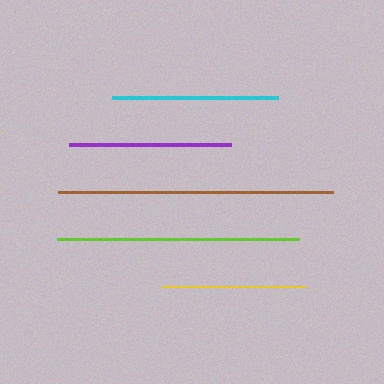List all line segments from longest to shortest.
From longest to shortest: brown, lime, cyan, purple, yellow.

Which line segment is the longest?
The brown line is the longest at approximately 275 pixels.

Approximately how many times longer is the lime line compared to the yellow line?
The lime line is approximately 1.7 times the length of the yellow line.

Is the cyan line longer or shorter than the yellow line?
The cyan line is longer than the yellow line.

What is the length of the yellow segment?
The yellow segment is approximately 143 pixels long.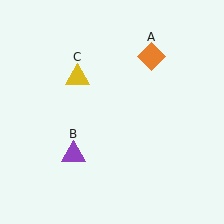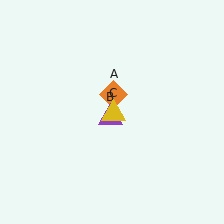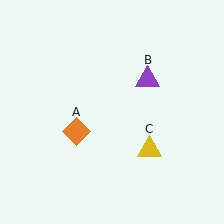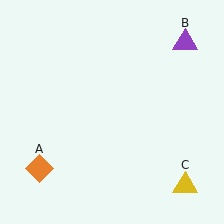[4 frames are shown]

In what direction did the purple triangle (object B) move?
The purple triangle (object B) moved up and to the right.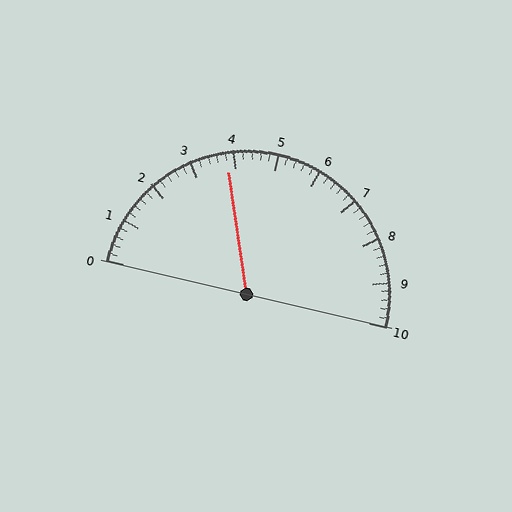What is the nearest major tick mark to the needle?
The nearest major tick mark is 4.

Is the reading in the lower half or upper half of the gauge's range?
The reading is in the lower half of the range (0 to 10).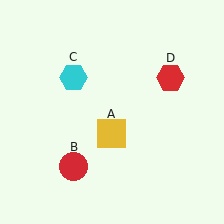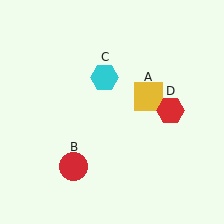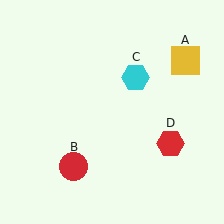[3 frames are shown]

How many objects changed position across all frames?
3 objects changed position: yellow square (object A), cyan hexagon (object C), red hexagon (object D).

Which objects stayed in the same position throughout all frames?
Red circle (object B) remained stationary.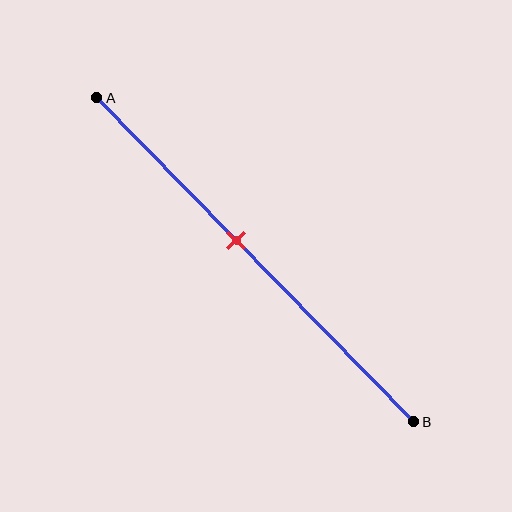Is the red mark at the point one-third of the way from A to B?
No, the mark is at about 45% from A, not at the 33% one-third point.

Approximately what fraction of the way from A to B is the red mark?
The red mark is approximately 45% of the way from A to B.